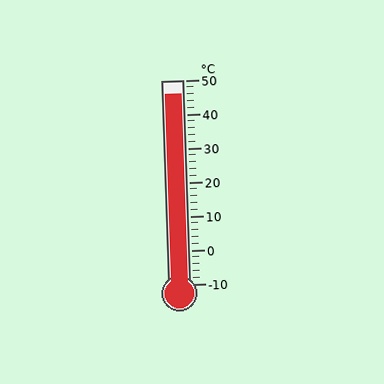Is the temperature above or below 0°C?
The temperature is above 0°C.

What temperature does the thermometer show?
The thermometer shows approximately 46°C.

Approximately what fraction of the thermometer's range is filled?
The thermometer is filled to approximately 95% of its range.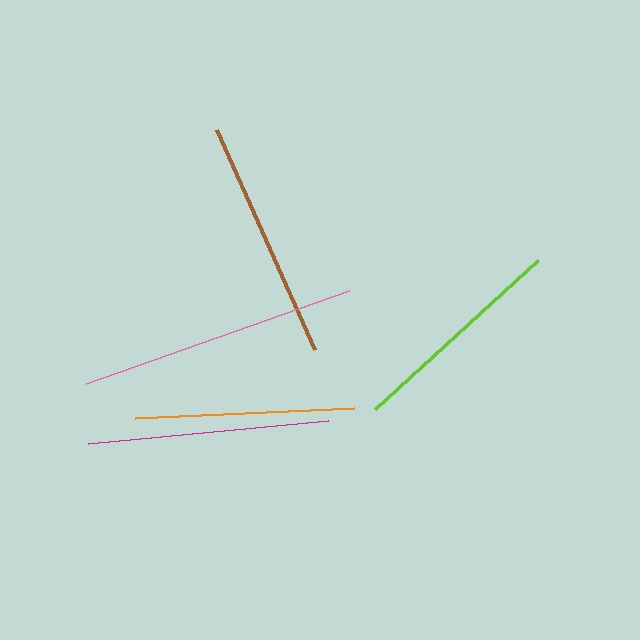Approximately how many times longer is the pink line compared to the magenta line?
The pink line is approximately 1.2 times the length of the magenta line.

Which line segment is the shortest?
The orange line is the shortest at approximately 220 pixels.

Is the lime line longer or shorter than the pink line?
The pink line is longer than the lime line.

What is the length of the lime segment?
The lime segment is approximately 221 pixels long.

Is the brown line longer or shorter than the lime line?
The brown line is longer than the lime line.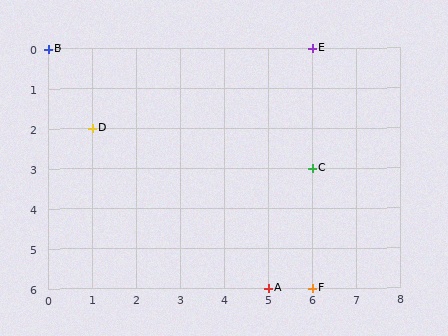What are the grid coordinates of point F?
Point F is at grid coordinates (6, 6).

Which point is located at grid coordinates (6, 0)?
Point E is at (6, 0).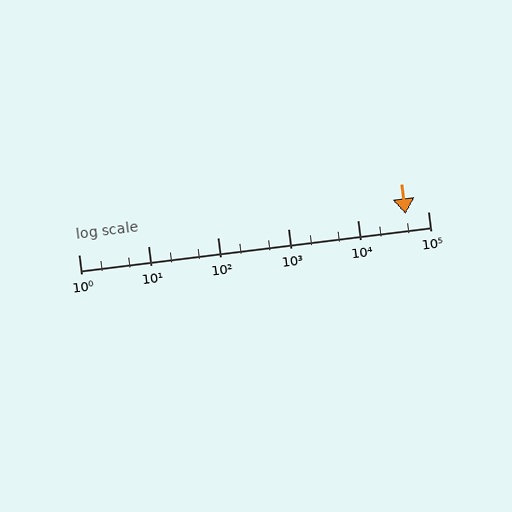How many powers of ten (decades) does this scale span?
The scale spans 5 decades, from 1 to 100000.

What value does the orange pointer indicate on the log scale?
The pointer indicates approximately 48000.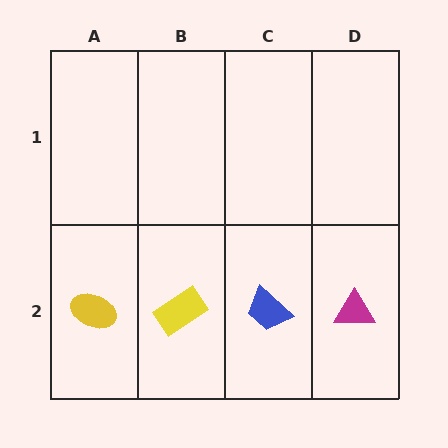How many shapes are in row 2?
4 shapes.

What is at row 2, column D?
A magenta triangle.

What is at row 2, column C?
A blue trapezoid.